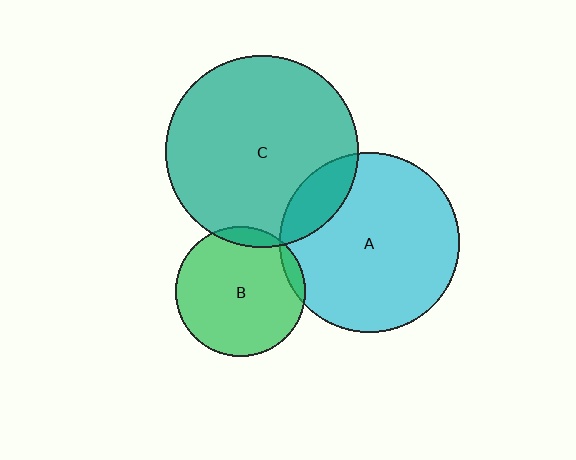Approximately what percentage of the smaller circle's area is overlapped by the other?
Approximately 5%.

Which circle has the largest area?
Circle C (teal).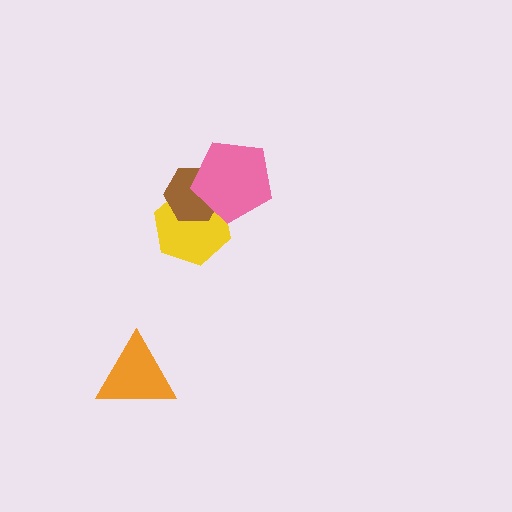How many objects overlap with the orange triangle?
0 objects overlap with the orange triangle.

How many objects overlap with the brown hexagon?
2 objects overlap with the brown hexagon.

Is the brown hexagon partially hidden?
Yes, it is partially covered by another shape.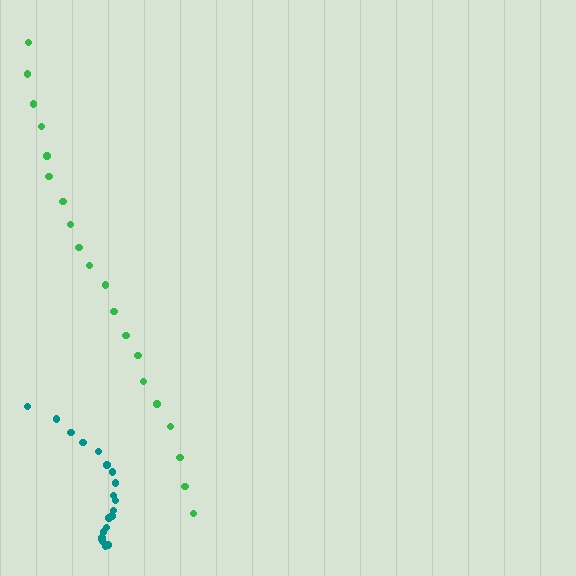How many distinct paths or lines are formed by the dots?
There are 2 distinct paths.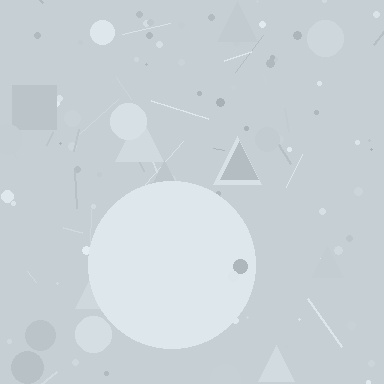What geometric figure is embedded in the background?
A circle is embedded in the background.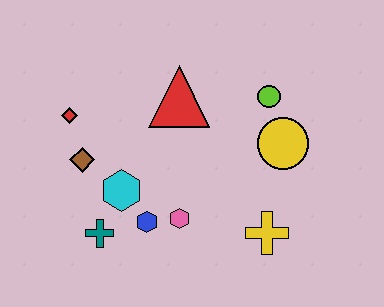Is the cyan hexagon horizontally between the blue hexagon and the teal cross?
Yes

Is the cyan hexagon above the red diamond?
No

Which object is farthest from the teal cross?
The lime circle is farthest from the teal cross.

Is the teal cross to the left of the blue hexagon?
Yes